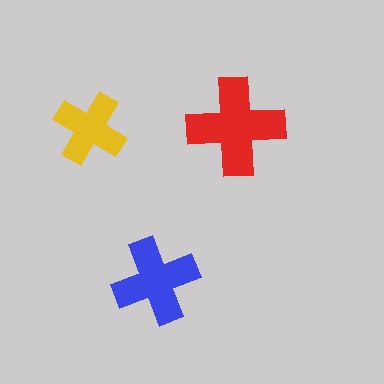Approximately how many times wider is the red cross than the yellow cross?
About 1.5 times wider.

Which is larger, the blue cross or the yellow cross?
The blue one.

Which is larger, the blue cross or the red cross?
The red one.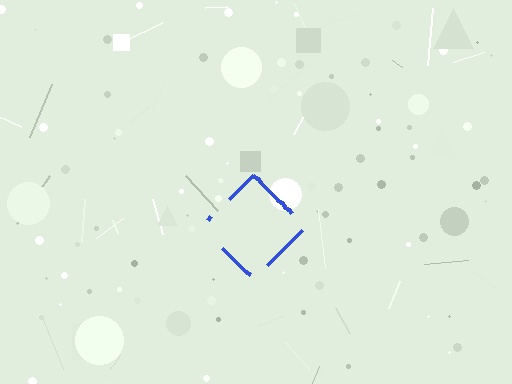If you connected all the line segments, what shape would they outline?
They would outline a diamond.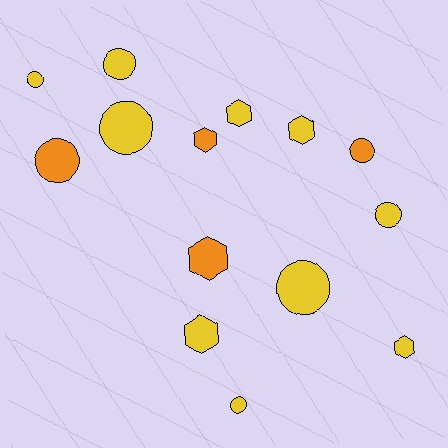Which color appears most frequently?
Yellow, with 10 objects.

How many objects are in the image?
There are 14 objects.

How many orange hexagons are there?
There are 2 orange hexagons.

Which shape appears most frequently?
Circle, with 8 objects.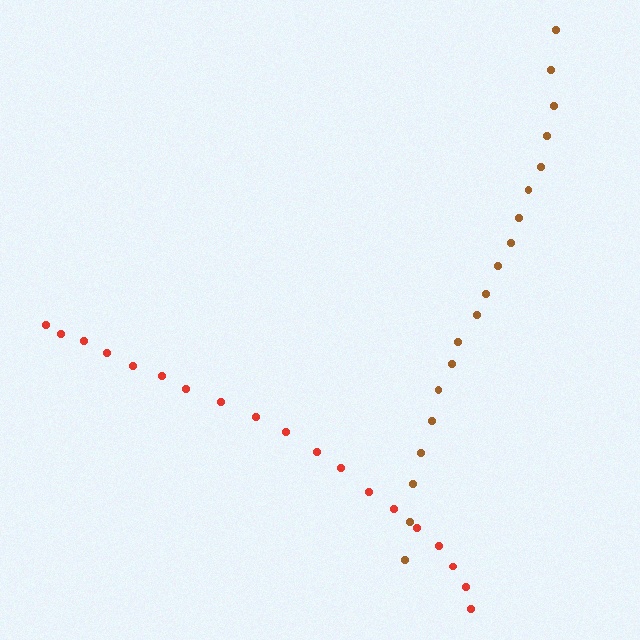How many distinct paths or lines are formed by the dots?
There are 2 distinct paths.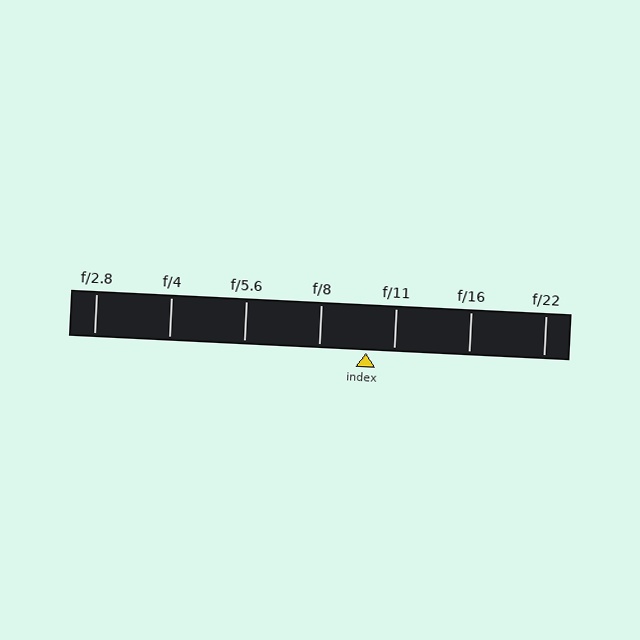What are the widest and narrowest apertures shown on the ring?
The widest aperture shown is f/2.8 and the narrowest is f/22.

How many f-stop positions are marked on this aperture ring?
There are 7 f-stop positions marked.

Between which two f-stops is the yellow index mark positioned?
The index mark is between f/8 and f/11.